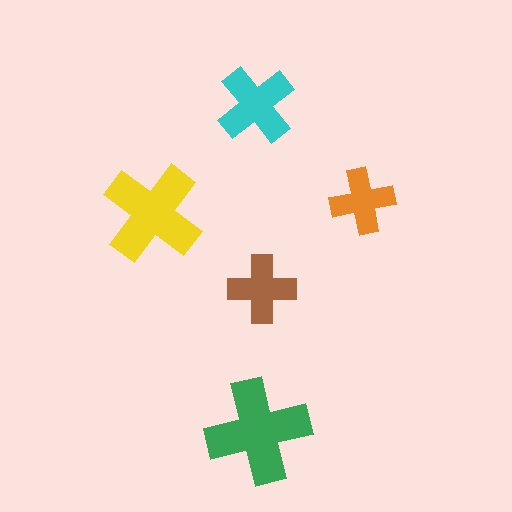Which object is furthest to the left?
The yellow cross is leftmost.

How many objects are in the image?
There are 5 objects in the image.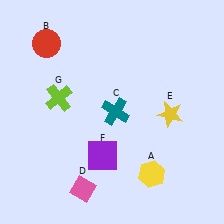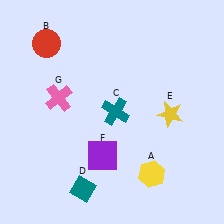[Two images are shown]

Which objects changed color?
D changed from pink to teal. G changed from lime to pink.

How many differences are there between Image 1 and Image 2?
There are 2 differences between the two images.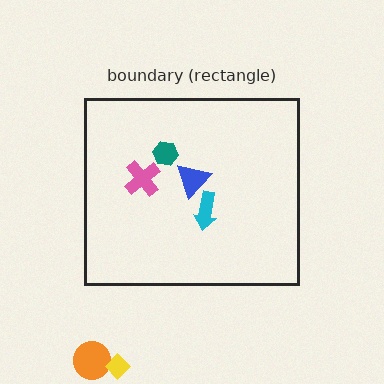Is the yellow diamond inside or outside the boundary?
Outside.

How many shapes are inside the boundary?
4 inside, 2 outside.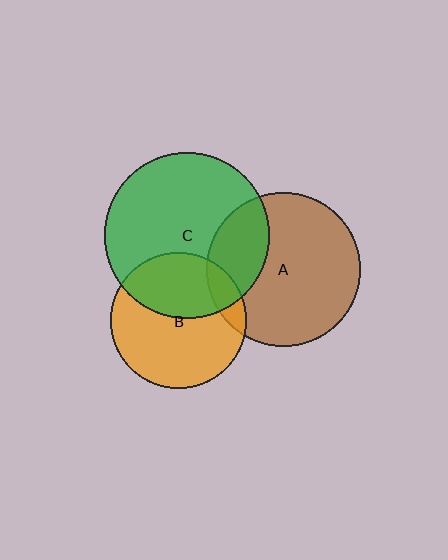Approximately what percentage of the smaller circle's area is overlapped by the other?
Approximately 25%.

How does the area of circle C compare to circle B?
Approximately 1.5 times.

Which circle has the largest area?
Circle C (green).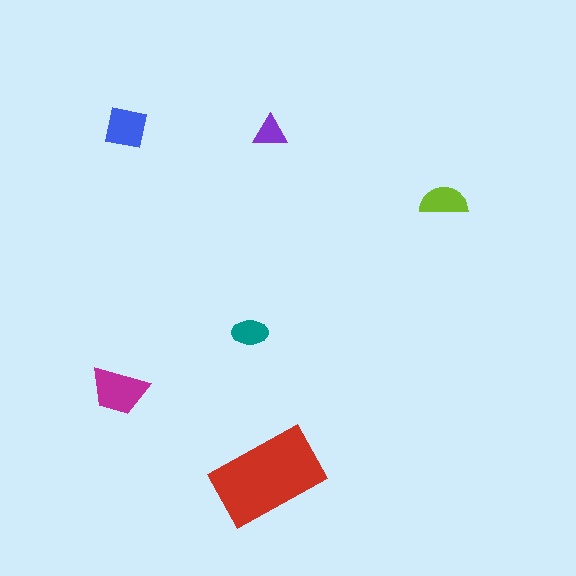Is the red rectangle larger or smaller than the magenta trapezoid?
Larger.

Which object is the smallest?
The purple triangle.